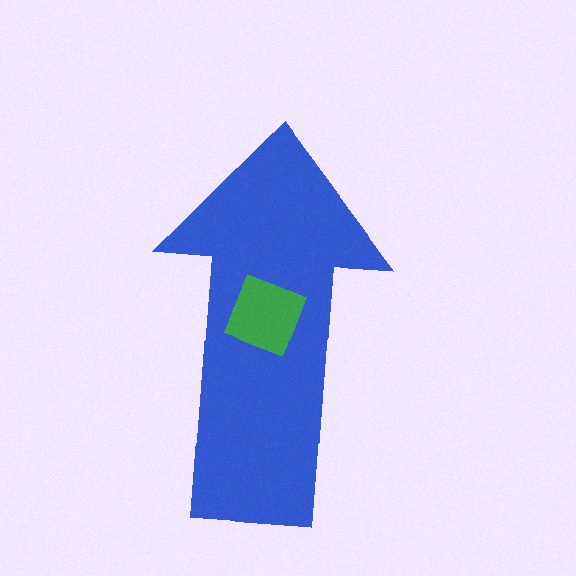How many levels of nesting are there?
2.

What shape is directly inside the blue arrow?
The green diamond.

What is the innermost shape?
The green diamond.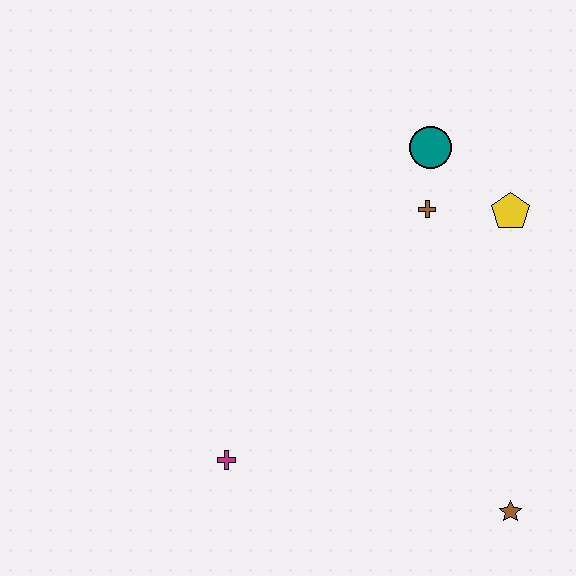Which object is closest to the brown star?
The magenta cross is closest to the brown star.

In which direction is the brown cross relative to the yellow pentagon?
The brown cross is to the left of the yellow pentagon.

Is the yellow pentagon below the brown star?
No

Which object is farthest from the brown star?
The teal circle is farthest from the brown star.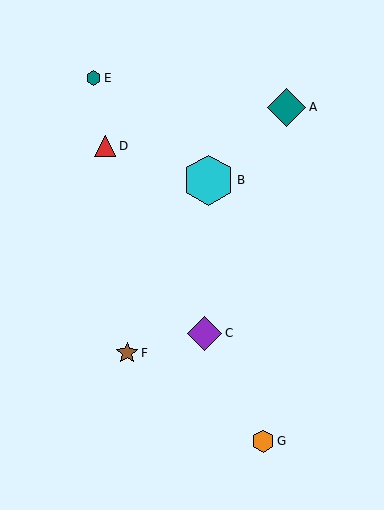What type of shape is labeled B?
Shape B is a cyan hexagon.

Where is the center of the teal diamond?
The center of the teal diamond is at (287, 107).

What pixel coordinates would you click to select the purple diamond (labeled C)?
Click at (205, 333) to select the purple diamond C.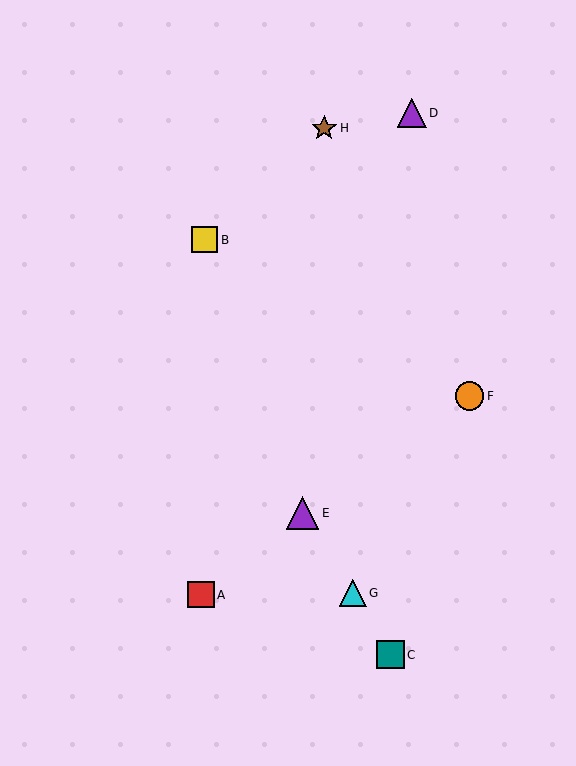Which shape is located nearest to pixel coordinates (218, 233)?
The yellow square (labeled B) at (205, 240) is nearest to that location.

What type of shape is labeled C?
Shape C is a teal square.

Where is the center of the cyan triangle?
The center of the cyan triangle is at (353, 593).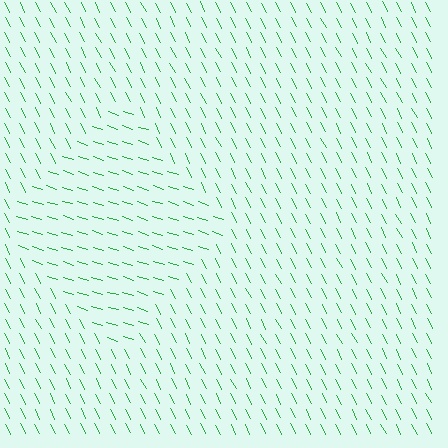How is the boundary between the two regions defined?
The boundary is defined purely by a change in line orientation (approximately 45 degrees difference). All lines are the same color and thickness.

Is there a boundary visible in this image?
Yes, there is a texture boundary formed by a change in line orientation.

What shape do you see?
I see a diamond.